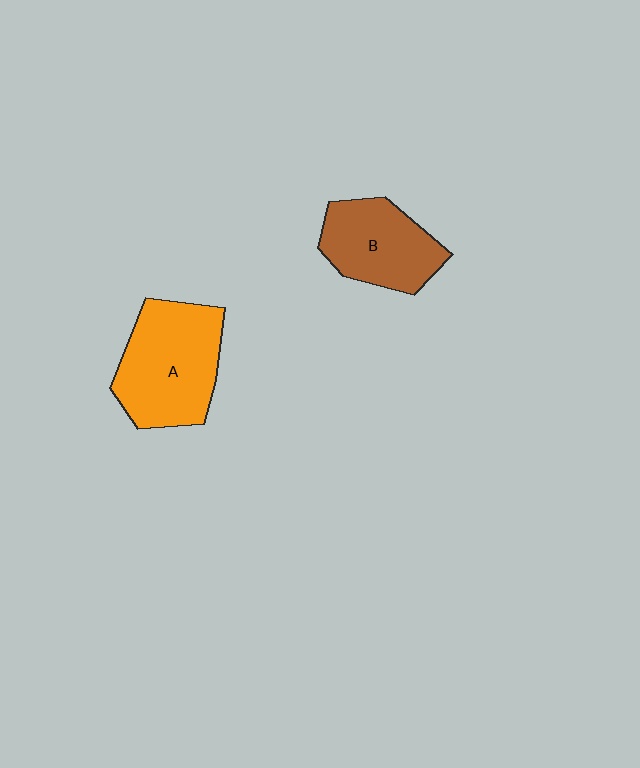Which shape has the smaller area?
Shape B (brown).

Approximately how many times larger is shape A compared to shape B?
Approximately 1.3 times.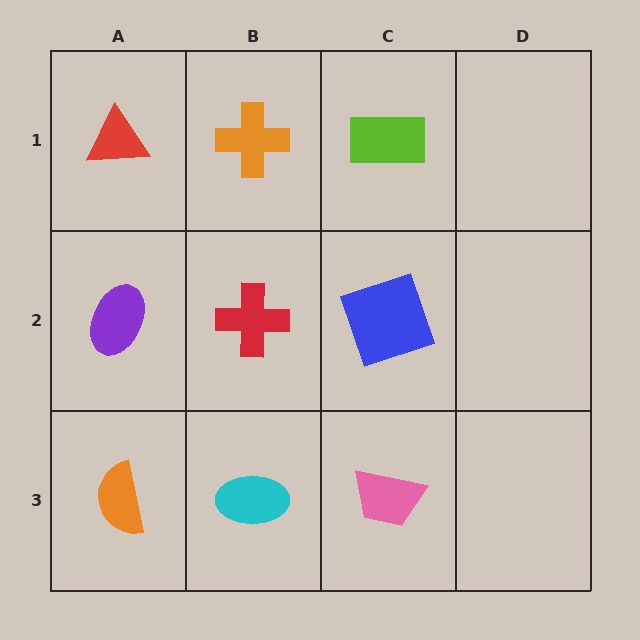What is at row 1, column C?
A lime rectangle.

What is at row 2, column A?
A purple ellipse.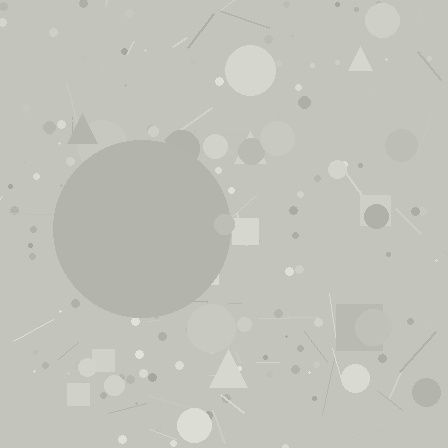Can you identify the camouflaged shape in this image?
The camouflaged shape is a circle.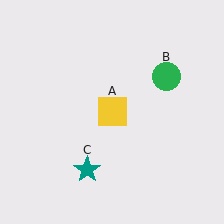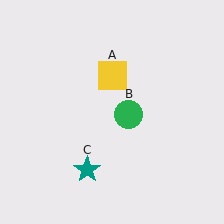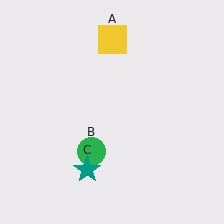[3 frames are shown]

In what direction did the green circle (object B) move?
The green circle (object B) moved down and to the left.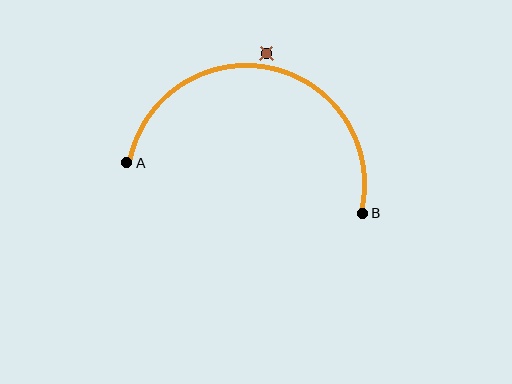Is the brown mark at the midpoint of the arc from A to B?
No — the brown mark does not lie on the arc at all. It sits slightly outside the curve.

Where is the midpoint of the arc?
The arc midpoint is the point on the curve farthest from the straight line joining A and B. It sits above that line.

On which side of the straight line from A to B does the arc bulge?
The arc bulges above the straight line connecting A and B.